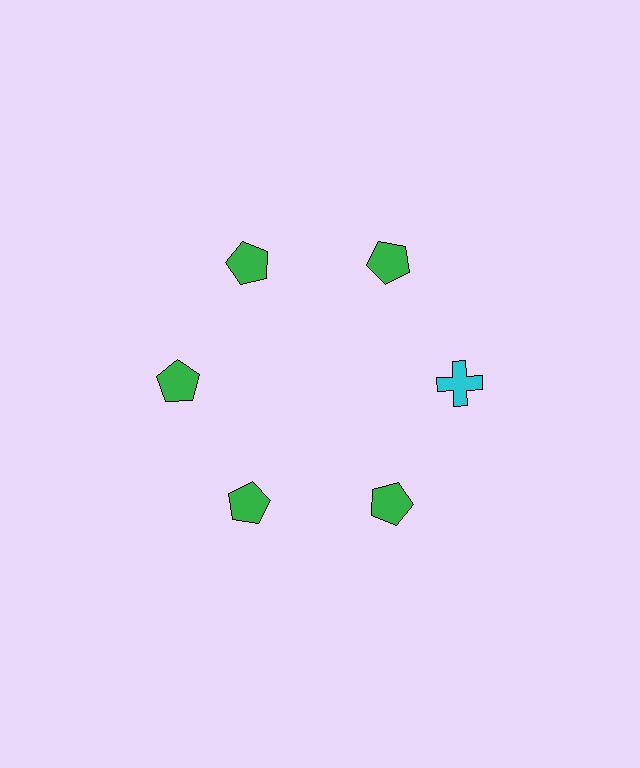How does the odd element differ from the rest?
It differs in both color (cyan instead of green) and shape (cross instead of pentagon).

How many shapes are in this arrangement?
There are 6 shapes arranged in a ring pattern.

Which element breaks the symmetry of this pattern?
The cyan cross at roughly the 3 o'clock position breaks the symmetry. All other shapes are green pentagons.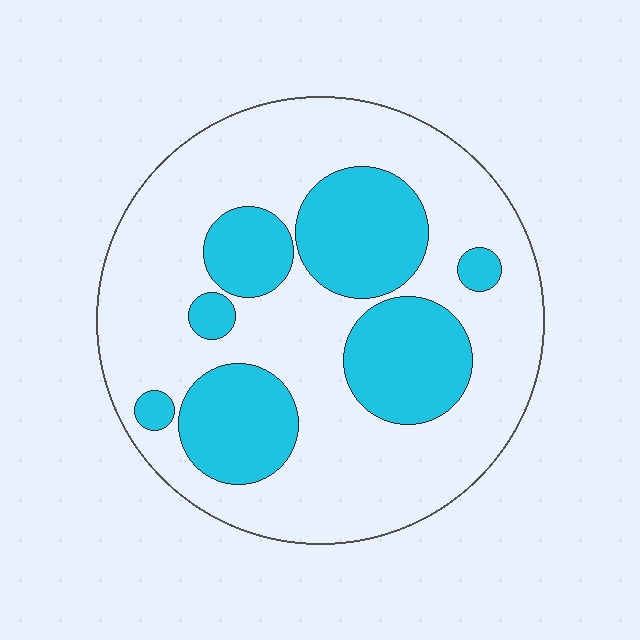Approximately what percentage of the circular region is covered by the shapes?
Approximately 30%.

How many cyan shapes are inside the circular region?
7.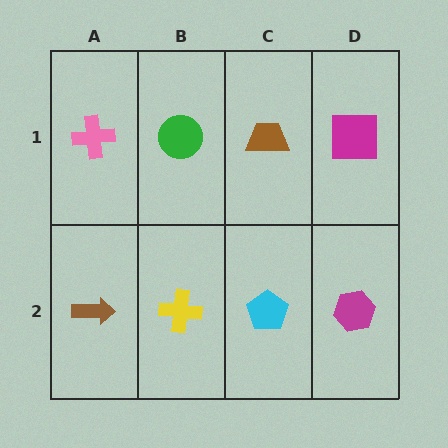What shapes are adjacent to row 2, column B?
A green circle (row 1, column B), a brown arrow (row 2, column A), a cyan pentagon (row 2, column C).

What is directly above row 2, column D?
A magenta square.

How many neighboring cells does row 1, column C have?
3.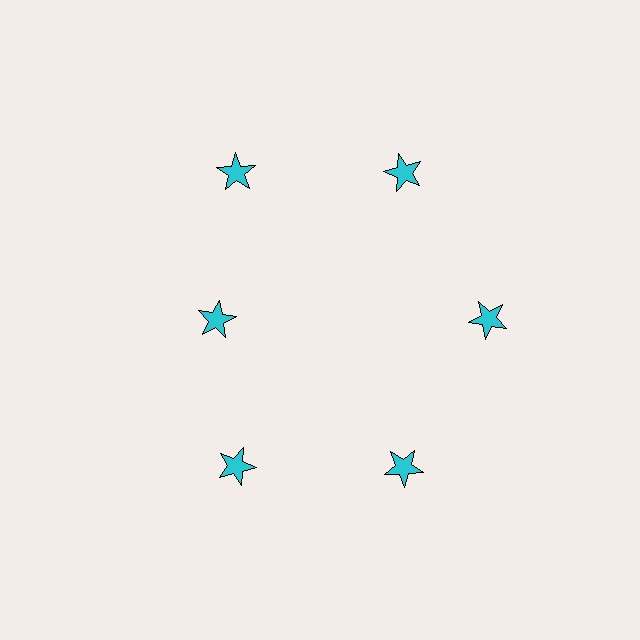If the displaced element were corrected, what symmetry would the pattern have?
It would have 6-fold rotational symmetry — the pattern would map onto itself every 60 degrees.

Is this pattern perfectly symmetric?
No. The 6 cyan stars are arranged in a ring, but one element near the 9 o'clock position is pulled inward toward the center, breaking the 6-fold rotational symmetry.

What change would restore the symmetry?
The symmetry would be restored by moving it outward, back onto the ring so that all 6 stars sit at equal angles and equal distance from the center.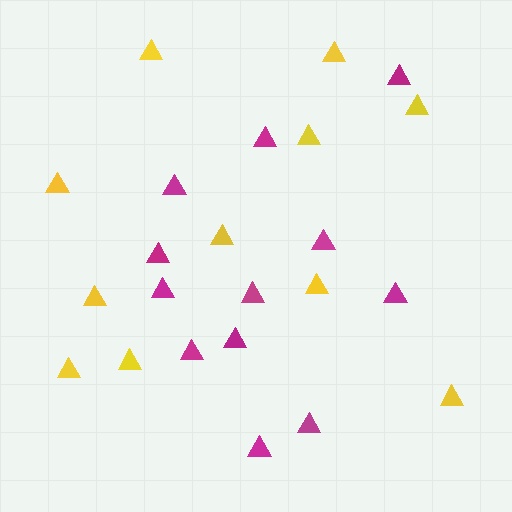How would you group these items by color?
There are 2 groups: one group of yellow triangles (11) and one group of magenta triangles (12).